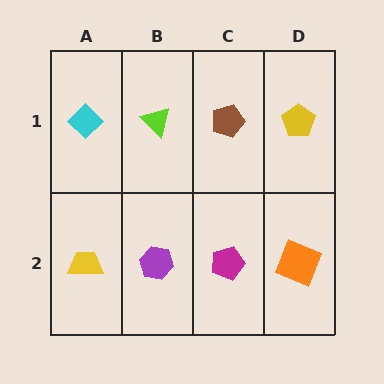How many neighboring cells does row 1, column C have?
3.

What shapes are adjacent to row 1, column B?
A purple hexagon (row 2, column B), a cyan diamond (row 1, column A), a brown pentagon (row 1, column C).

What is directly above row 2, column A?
A cyan diamond.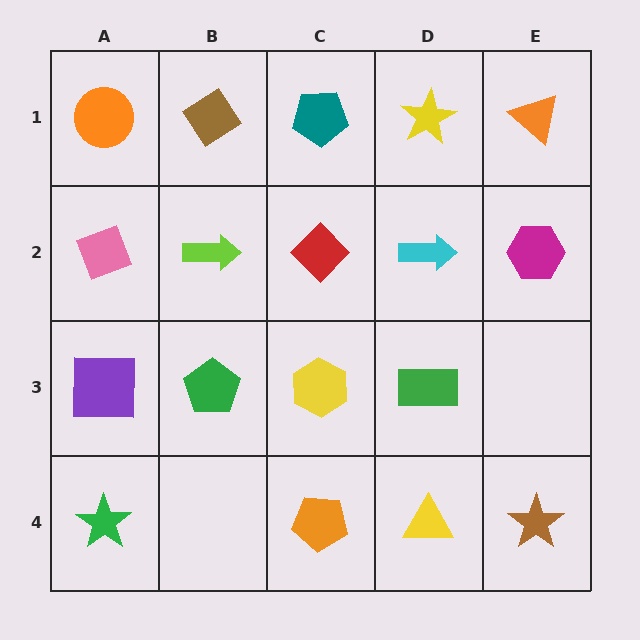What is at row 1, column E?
An orange triangle.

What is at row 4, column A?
A green star.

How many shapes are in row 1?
5 shapes.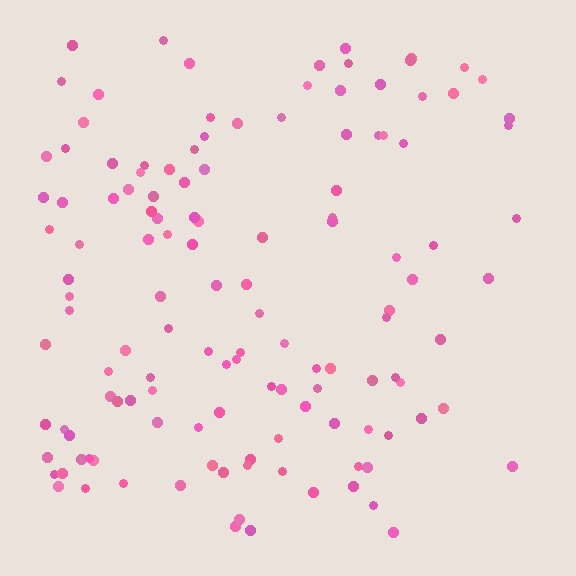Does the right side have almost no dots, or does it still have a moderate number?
Still a moderate number, just noticeably fewer than the left.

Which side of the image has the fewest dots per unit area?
The right.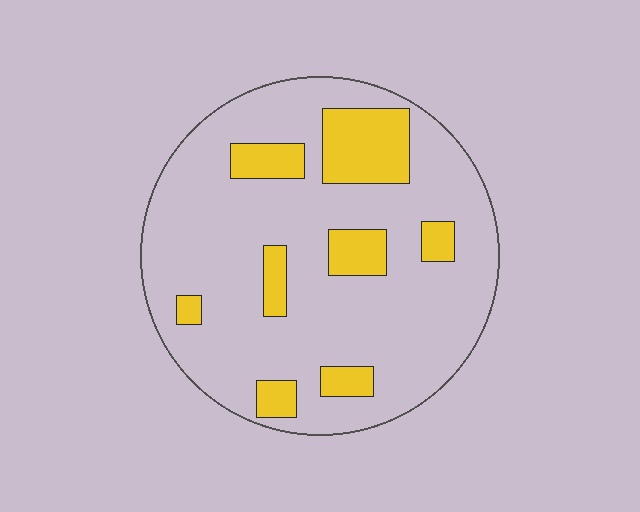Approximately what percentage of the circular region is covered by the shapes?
Approximately 20%.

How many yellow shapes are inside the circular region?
8.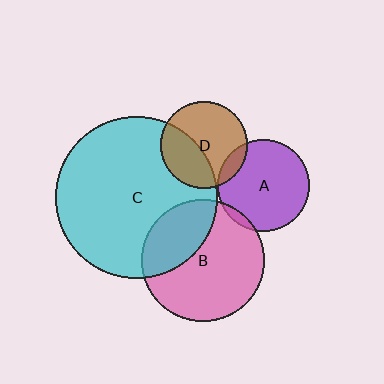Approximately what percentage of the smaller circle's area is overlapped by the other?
Approximately 30%.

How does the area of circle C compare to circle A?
Approximately 3.1 times.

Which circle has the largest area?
Circle C (cyan).